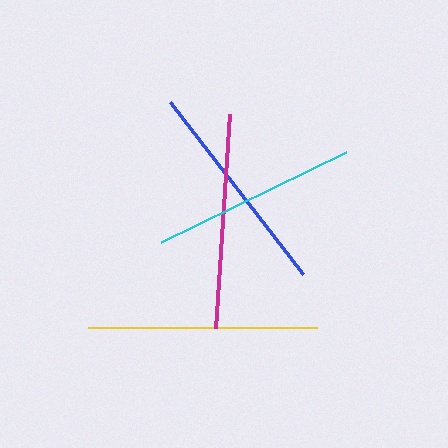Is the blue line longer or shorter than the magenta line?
The blue line is longer than the magenta line.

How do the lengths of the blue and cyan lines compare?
The blue and cyan lines are approximately the same length.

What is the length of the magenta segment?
The magenta segment is approximately 215 pixels long.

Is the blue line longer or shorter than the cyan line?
The blue line is longer than the cyan line.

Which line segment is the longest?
The yellow line is the longest at approximately 229 pixels.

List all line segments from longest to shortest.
From longest to shortest: yellow, blue, magenta, cyan.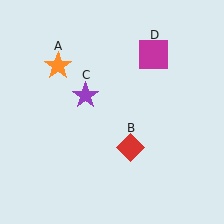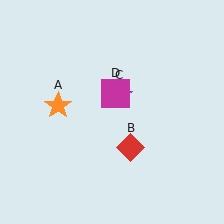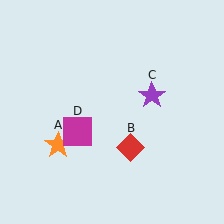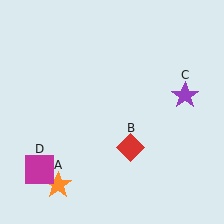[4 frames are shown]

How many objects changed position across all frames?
3 objects changed position: orange star (object A), purple star (object C), magenta square (object D).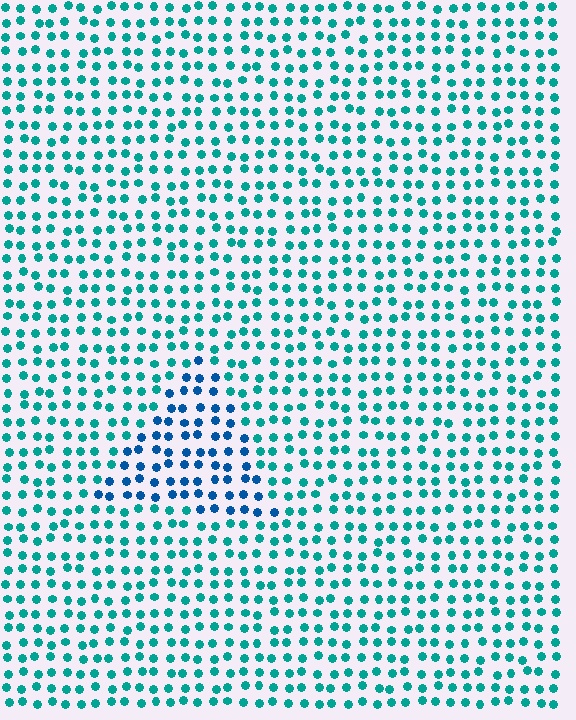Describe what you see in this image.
The image is filled with small teal elements in a uniform arrangement. A triangle-shaped region is visible where the elements are tinted to a slightly different hue, forming a subtle color boundary.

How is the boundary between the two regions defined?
The boundary is defined purely by a slight shift in hue (about 35 degrees). Spacing, size, and orientation are identical on both sides.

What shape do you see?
I see a triangle.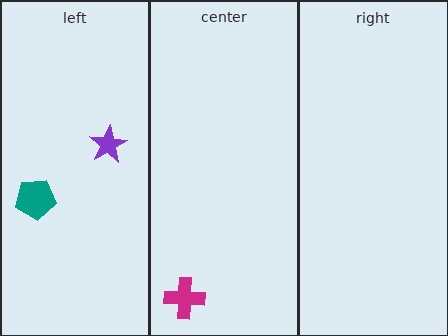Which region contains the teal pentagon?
The left region.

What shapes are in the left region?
The purple star, the teal pentagon.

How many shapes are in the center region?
1.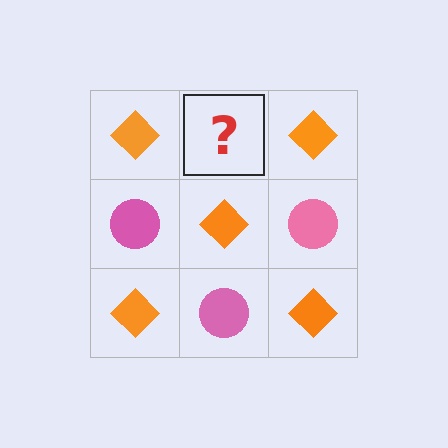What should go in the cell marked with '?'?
The missing cell should contain a pink circle.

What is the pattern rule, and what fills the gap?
The rule is that it alternates orange diamond and pink circle in a checkerboard pattern. The gap should be filled with a pink circle.